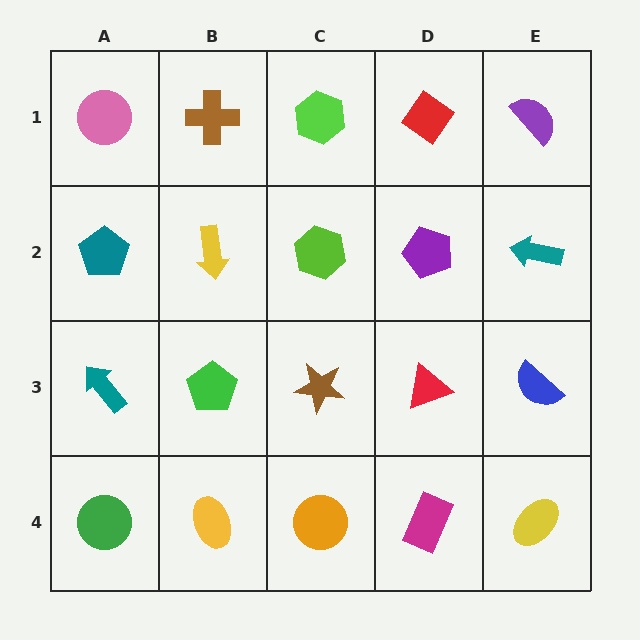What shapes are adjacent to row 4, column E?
A blue semicircle (row 3, column E), a magenta rectangle (row 4, column D).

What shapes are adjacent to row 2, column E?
A purple semicircle (row 1, column E), a blue semicircle (row 3, column E), a purple pentagon (row 2, column D).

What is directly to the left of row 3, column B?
A teal arrow.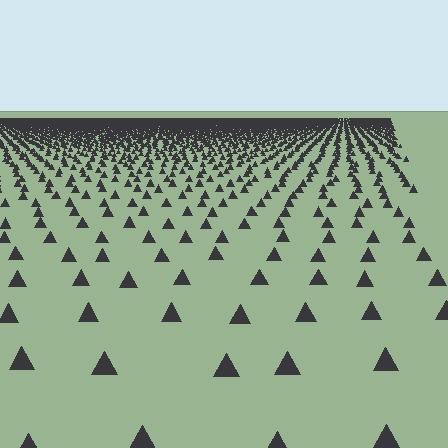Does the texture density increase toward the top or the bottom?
Density increases toward the top.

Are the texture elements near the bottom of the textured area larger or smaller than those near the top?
Larger. Near the bottom, elements are closer to the viewer and appear at a bigger on-screen size.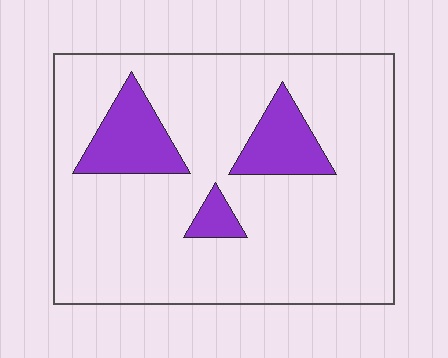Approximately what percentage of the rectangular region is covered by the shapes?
Approximately 15%.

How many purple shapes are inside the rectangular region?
3.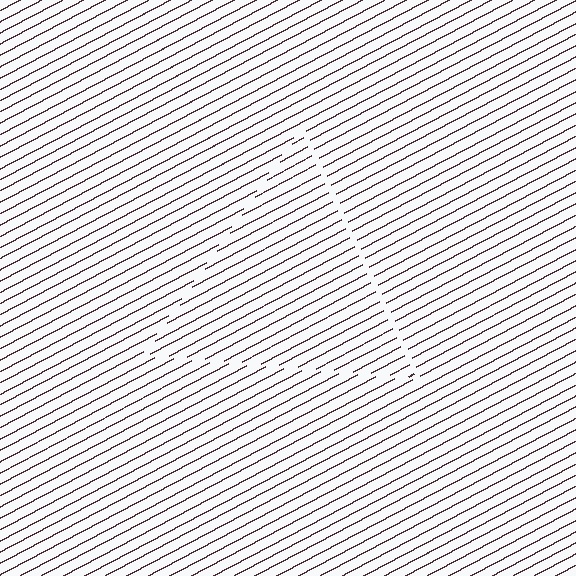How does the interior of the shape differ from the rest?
The interior of the shape contains the same grating, shifted by half a period — the contour is defined by the phase discontinuity where line-ends from the inner and outer gratings abut.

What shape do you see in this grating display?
An illusory triangle. The interior of the shape contains the same grating, shifted by half a period — the contour is defined by the phase discontinuity where line-ends from the inner and outer gratings abut.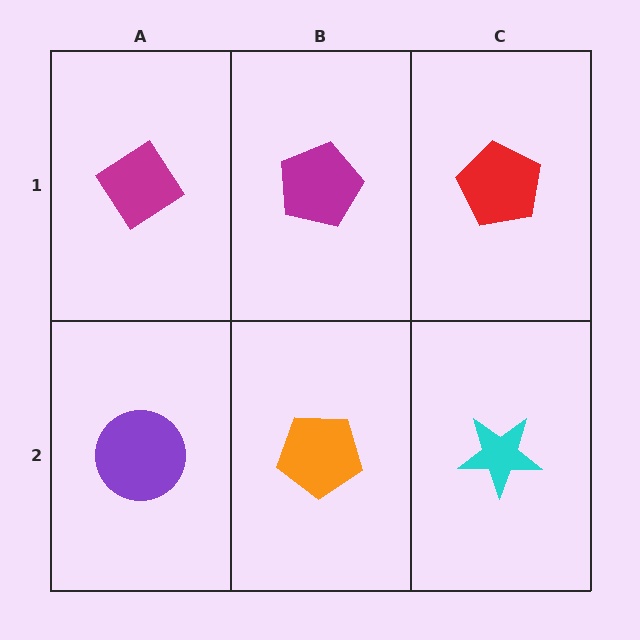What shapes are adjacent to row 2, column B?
A magenta pentagon (row 1, column B), a purple circle (row 2, column A), a cyan star (row 2, column C).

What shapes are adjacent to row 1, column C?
A cyan star (row 2, column C), a magenta pentagon (row 1, column B).